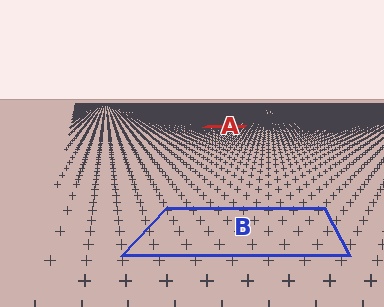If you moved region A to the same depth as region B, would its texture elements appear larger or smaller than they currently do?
They would appear larger. At a closer depth, the same texture elements are projected at a bigger on-screen size.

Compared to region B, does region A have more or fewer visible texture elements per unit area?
Region A has more texture elements per unit area — they are packed more densely because it is farther away.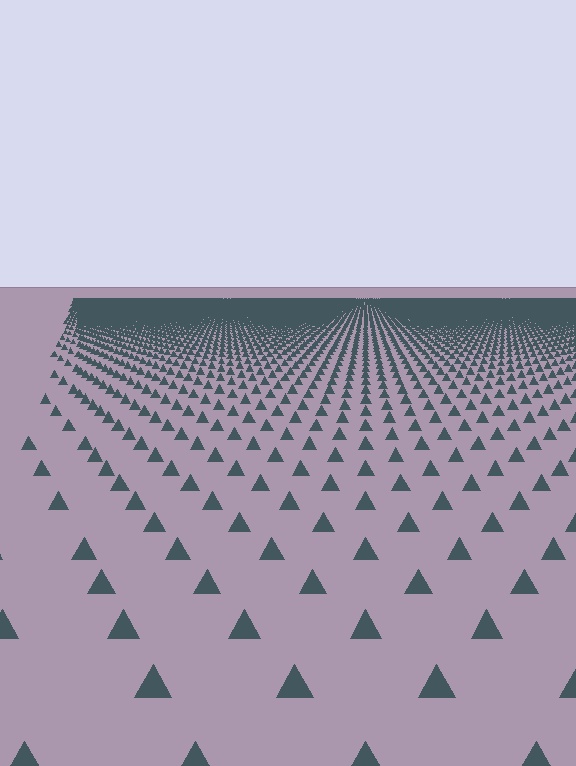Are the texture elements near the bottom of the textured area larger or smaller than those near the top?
Larger. Near the bottom, elements are closer to the viewer and appear at a bigger on-screen size.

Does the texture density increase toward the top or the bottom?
Density increases toward the top.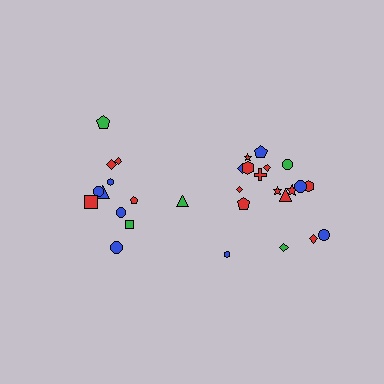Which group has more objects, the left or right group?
The right group.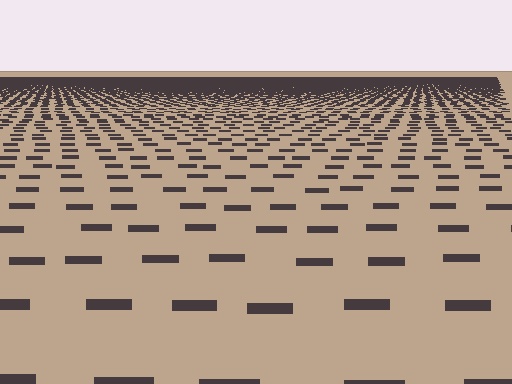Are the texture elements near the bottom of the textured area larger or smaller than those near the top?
Larger. Near the bottom, elements are closer to the viewer and appear at a bigger on-screen size.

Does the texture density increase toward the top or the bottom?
Density increases toward the top.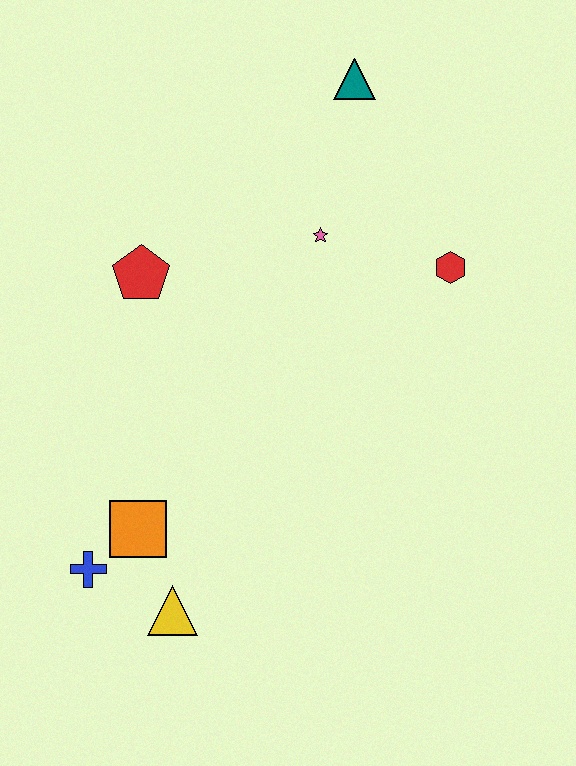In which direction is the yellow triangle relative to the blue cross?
The yellow triangle is to the right of the blue cross.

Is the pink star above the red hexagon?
Yes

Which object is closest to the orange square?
The blue cross is closest to the orange square.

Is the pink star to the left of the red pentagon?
No